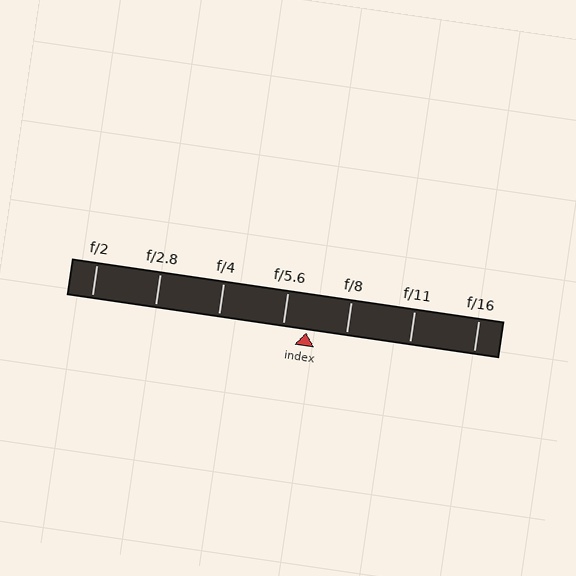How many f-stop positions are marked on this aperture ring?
There are 7 f-stop positions marked.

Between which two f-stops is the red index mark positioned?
The index mark is between f/5.6 and f/8.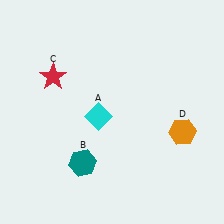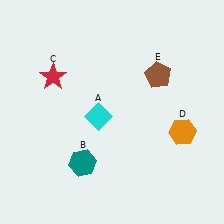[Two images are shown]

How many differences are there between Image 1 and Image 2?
There is 1 difference between the two images.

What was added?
A brown pentagon (E) was added in Image 2.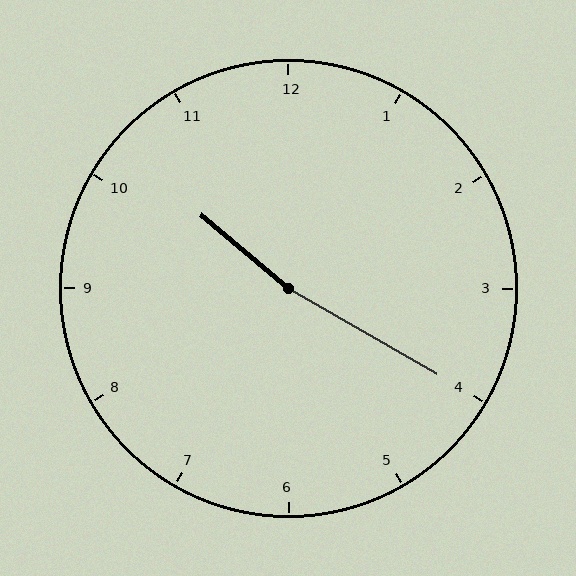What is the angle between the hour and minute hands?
Approximately 170 degrees.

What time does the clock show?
10:20.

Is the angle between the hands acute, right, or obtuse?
It is obtuse.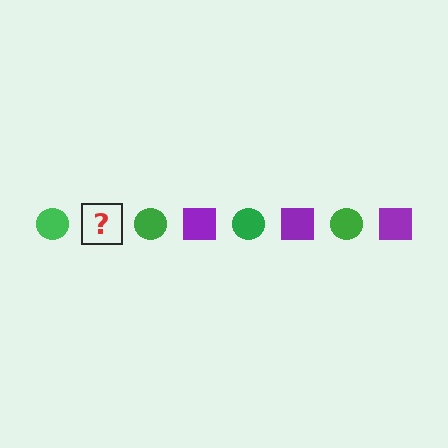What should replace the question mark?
The question mark should be replaced with a purple square.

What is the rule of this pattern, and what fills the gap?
The rule is that the pattern alternates between green circle and purple square. The gap should be filled with a purple square.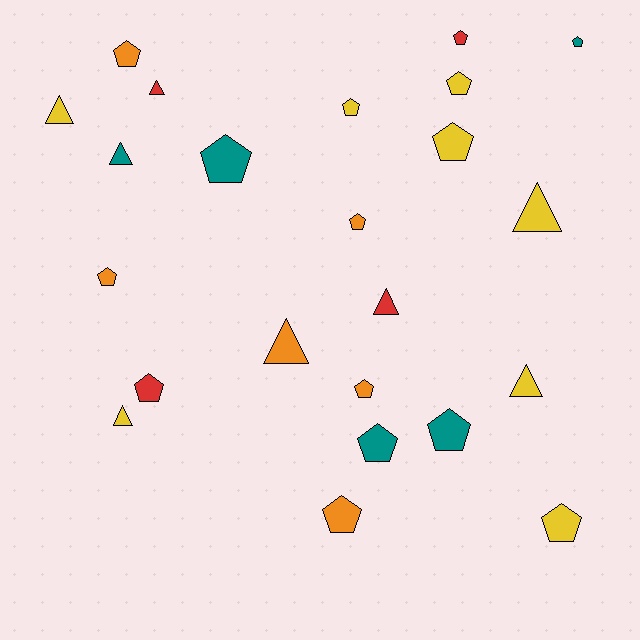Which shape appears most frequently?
Pentagon, with 15 objects.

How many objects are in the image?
There are 23 objects.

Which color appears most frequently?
Yellow, with 8 objects.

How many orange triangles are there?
There is 1 orange triangle.